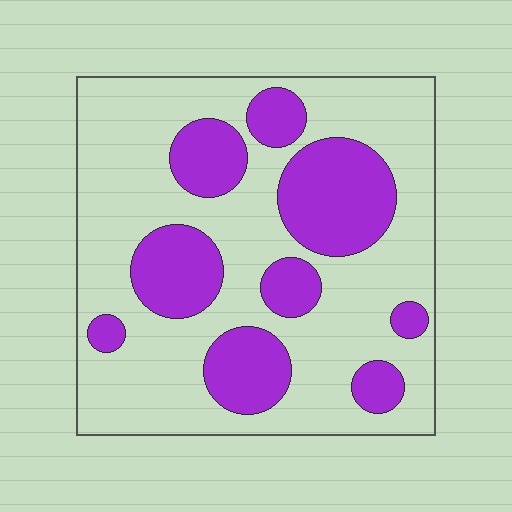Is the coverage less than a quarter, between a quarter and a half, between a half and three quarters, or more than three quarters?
Between a quarter and a half.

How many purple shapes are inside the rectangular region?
9.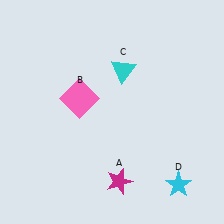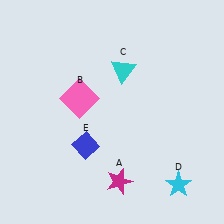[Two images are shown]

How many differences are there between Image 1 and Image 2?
There is 1 difference between the two images.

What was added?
A blue diamond (E) was added in Image 2.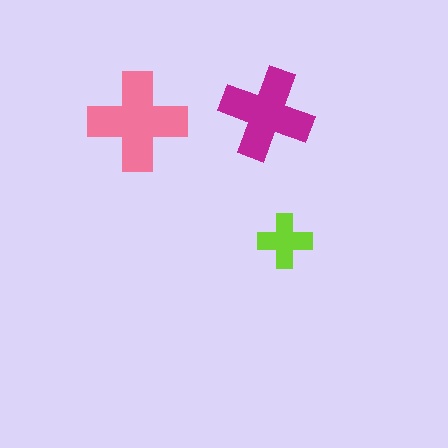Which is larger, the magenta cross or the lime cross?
The magenta one.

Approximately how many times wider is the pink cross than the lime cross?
About 2 times wider.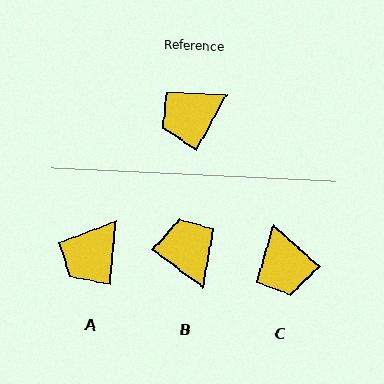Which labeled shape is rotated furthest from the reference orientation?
B, about 99 degrees away.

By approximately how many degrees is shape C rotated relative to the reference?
Approximately 76 degrees counter-clockwise.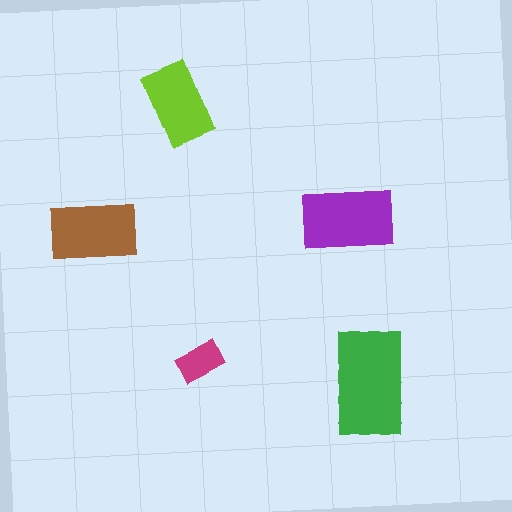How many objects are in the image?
There are 5 objects in the image.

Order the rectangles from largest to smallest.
the green one, the purple one, the brown one, the lime one, the magenta one.